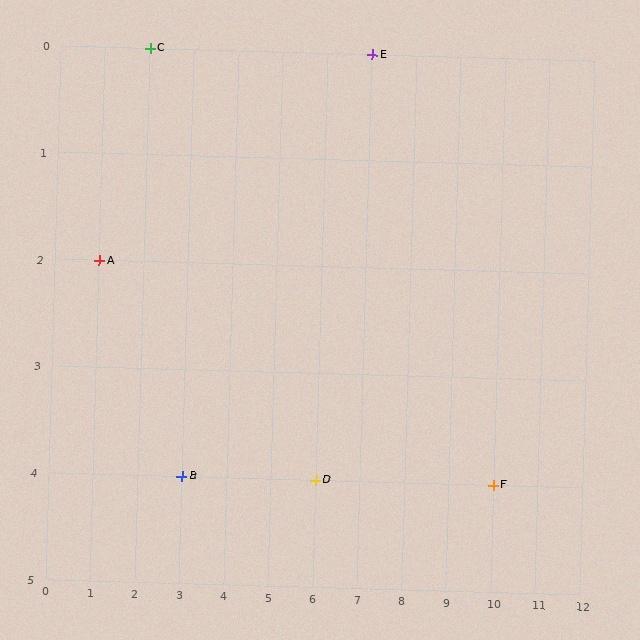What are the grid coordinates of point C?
Point C is at grid coordinates (2, 0).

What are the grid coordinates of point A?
Point A is at grid coordinates (1, 2).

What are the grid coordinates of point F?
Point F is at grid coordinates (10, 4).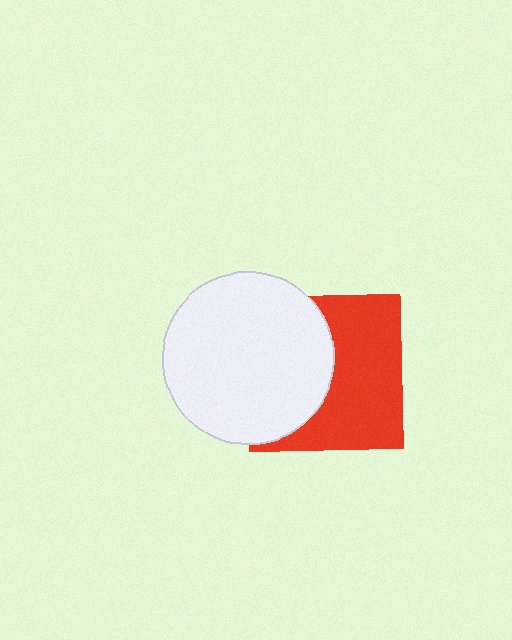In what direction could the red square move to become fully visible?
The red square could move right. That would shift it out from behind the white circle entirely.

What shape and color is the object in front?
The object in front is a white circle.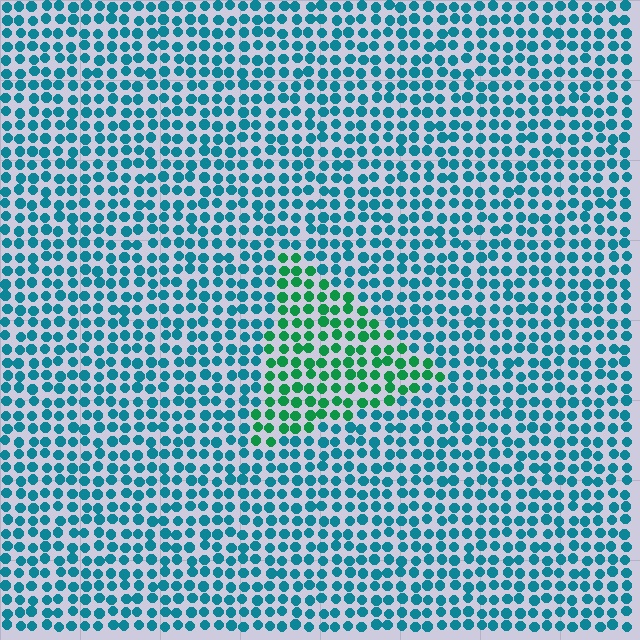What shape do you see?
I see a triangle.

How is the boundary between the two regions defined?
The boundary is defined purely by a slight shift in hue (about 43 degrees). Spacing, size, and orientation are identical on both sides.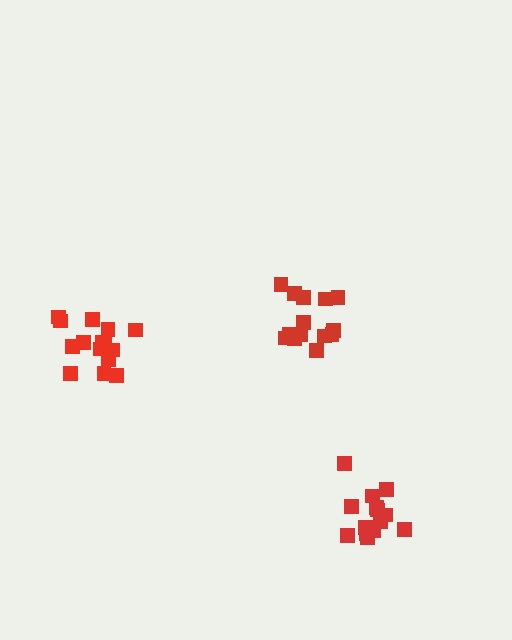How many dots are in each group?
Group 1: 15 dots, Group 2: 14 dots, Group 3: 14 dots (43 total).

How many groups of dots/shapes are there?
There are 3 groups.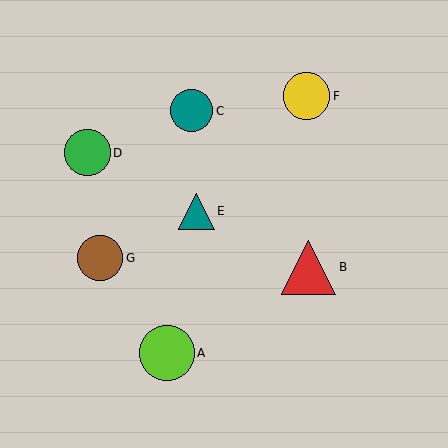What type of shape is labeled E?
Shape E is a teal triangle.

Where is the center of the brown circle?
The center of the brown circle is at (100, 258).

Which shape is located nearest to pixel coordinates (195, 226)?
The teal triangle (labeled E) at (196, 211) is nearest to that location.